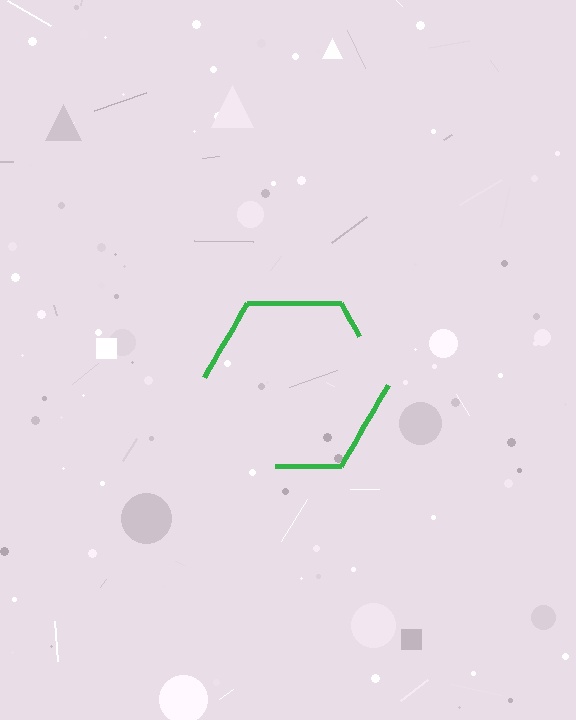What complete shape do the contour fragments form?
The contour fragments form a hexagon.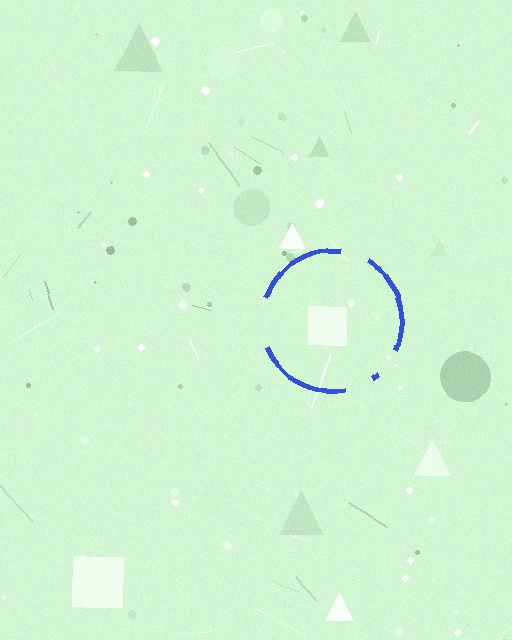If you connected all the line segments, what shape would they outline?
They would outline a circle.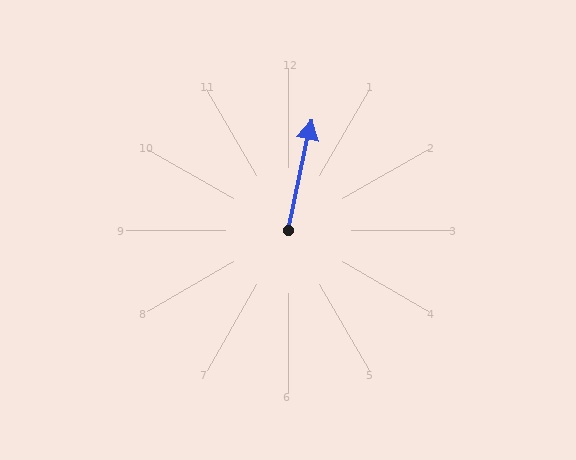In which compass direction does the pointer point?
North.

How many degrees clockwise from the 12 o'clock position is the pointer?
Approximately 12 degrees.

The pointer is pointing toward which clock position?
Roughly 12 o'clock.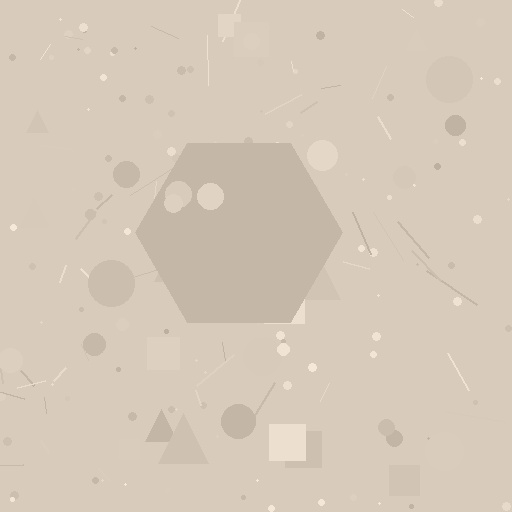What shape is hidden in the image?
A hexagon is hidden in the image.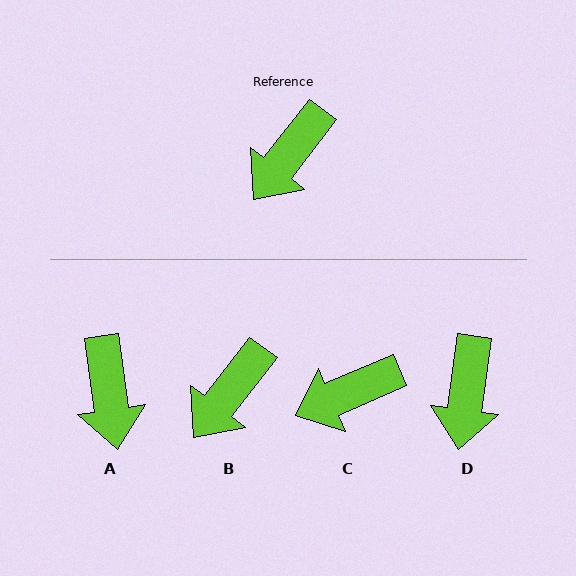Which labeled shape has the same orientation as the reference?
B.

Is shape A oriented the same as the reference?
No, it is off by about 46 degrees.